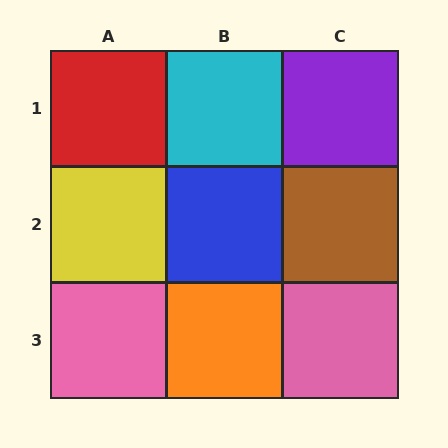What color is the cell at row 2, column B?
Blue.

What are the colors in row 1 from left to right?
Red, cyan, purple.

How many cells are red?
1 cell is red.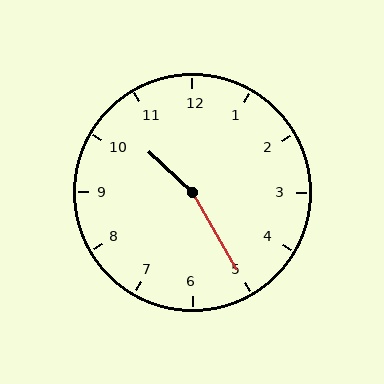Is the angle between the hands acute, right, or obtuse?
It is obtuse.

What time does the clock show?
10:25.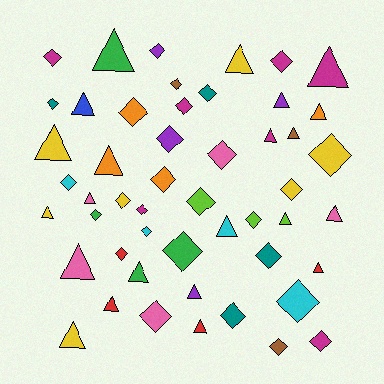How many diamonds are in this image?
There are 28 diamonds.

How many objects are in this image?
There are 50 objects.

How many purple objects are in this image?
There are 4 purple objects.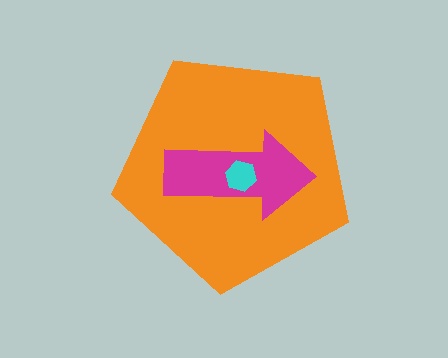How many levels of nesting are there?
3.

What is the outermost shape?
The orange pentagon.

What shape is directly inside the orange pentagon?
The magenta arrow.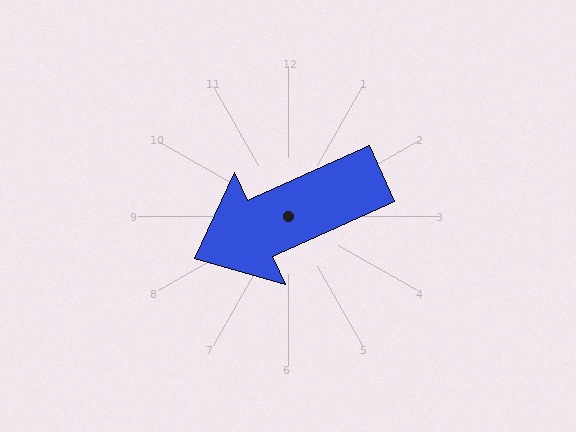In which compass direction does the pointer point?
Southwest.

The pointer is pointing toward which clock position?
Roughly 8 o'clock.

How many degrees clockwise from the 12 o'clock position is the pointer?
Approximately 246 degrees.